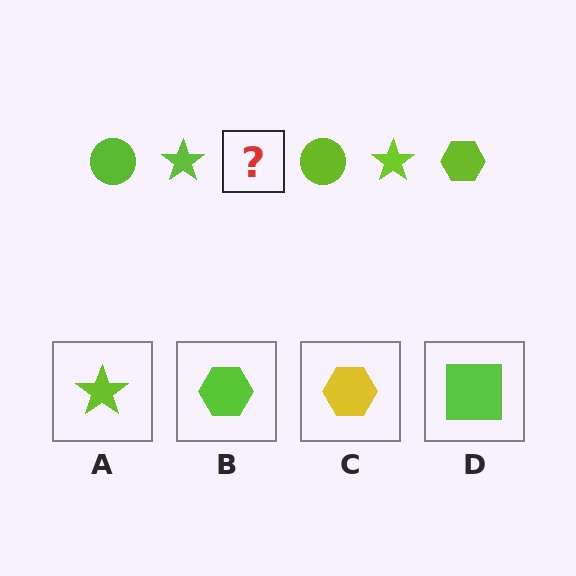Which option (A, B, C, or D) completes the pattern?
B.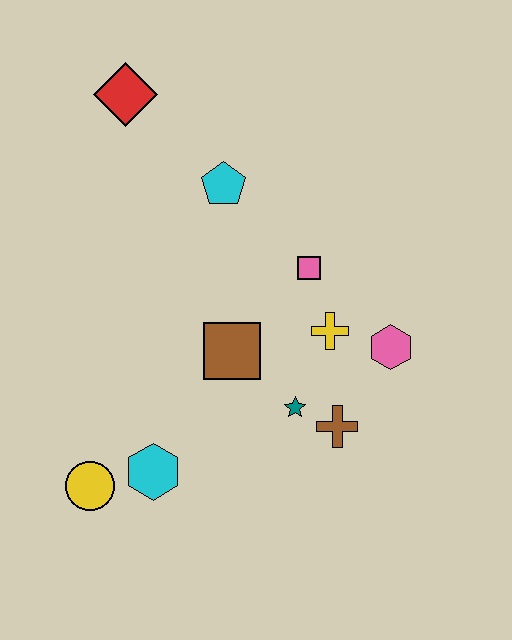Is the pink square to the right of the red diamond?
Yes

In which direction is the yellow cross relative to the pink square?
The yellow cross is below the pink square.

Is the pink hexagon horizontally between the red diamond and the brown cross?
No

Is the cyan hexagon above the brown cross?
No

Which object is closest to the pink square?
The yellow cross is closest to the pink square.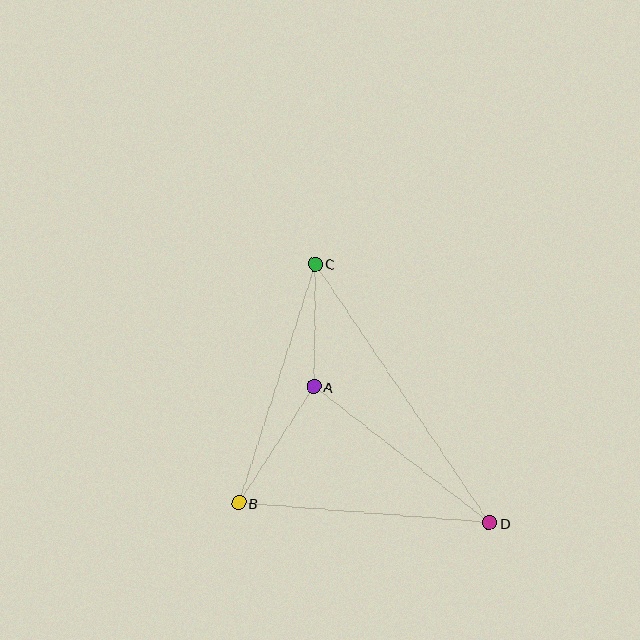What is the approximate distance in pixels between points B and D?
The distance between B and D is approximately 251 pixels.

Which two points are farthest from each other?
Points C and D are farthest from each other.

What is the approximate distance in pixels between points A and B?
The distance between A and B is approximately 138 pixels.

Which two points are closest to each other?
Points A and C are closest to each other.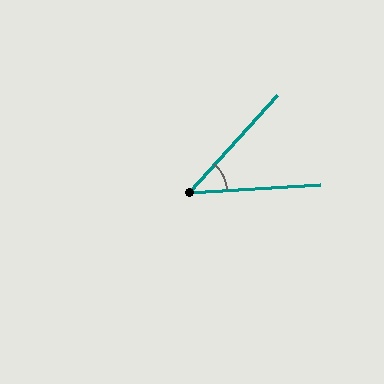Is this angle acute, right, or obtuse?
It is acute.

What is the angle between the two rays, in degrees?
Approximately 44 degrees.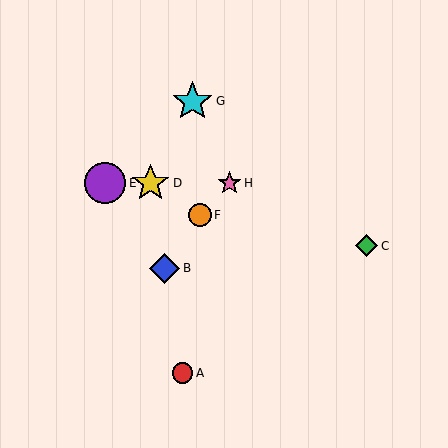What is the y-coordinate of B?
Object B is at y≈268.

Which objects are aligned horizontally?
Objects D, E, H are aligned horizontally.